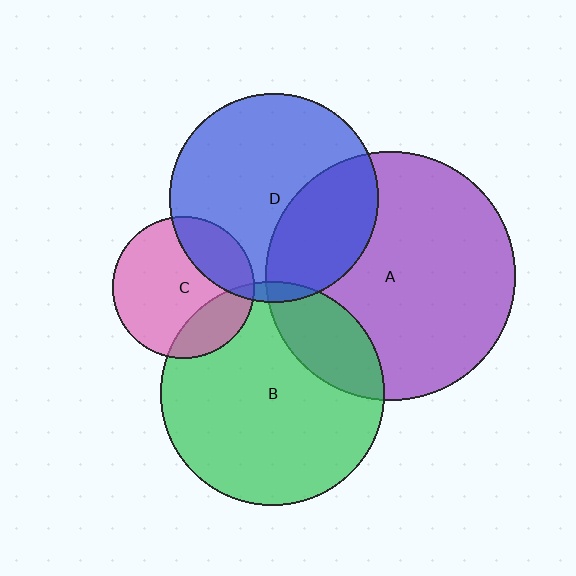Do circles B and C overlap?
Yes.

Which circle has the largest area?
Circle A (purple).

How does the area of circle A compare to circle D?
Approximately 1.4 times.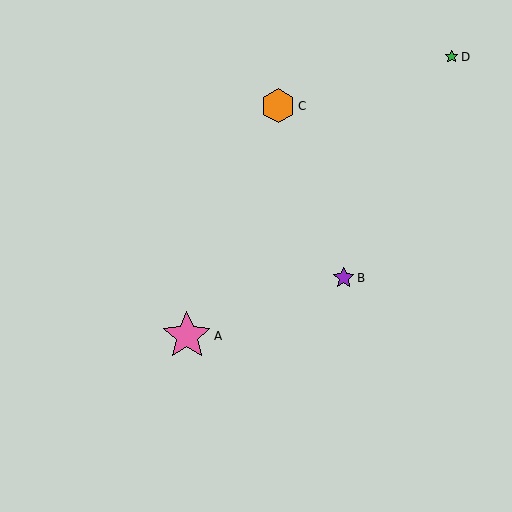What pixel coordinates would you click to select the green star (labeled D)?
Click at (451, 57) to select the green star D.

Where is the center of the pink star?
The center of the pink star is at (187, 336).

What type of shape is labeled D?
Shape D is a green star.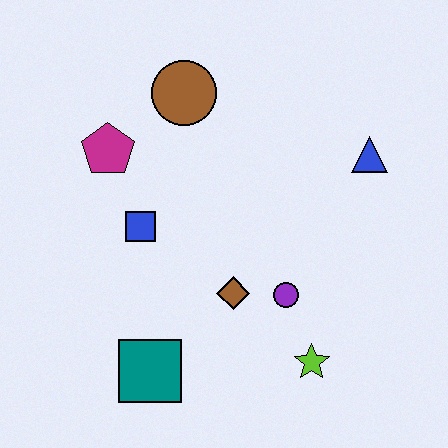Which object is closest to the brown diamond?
The purple circle is closest to the brown diamond.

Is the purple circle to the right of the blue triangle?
No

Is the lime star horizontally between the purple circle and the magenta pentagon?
No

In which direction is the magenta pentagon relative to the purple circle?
The magenta pentagon is to the left of the purple circle.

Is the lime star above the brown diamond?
No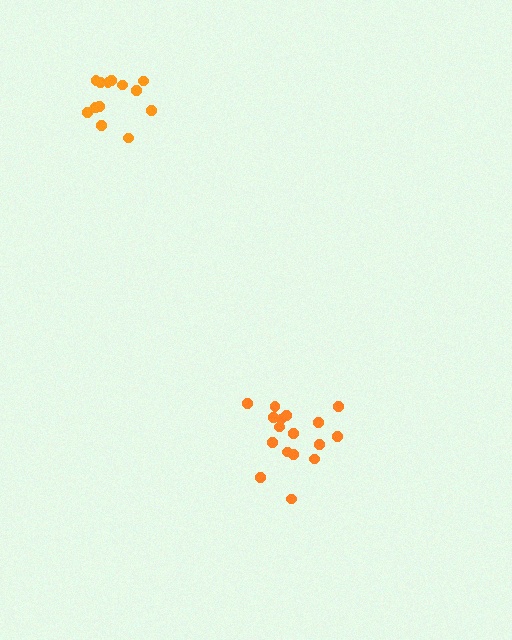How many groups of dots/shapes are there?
There are 2 groups.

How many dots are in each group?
Group 1: 17 dots, Group 2: 13 dots (30 total).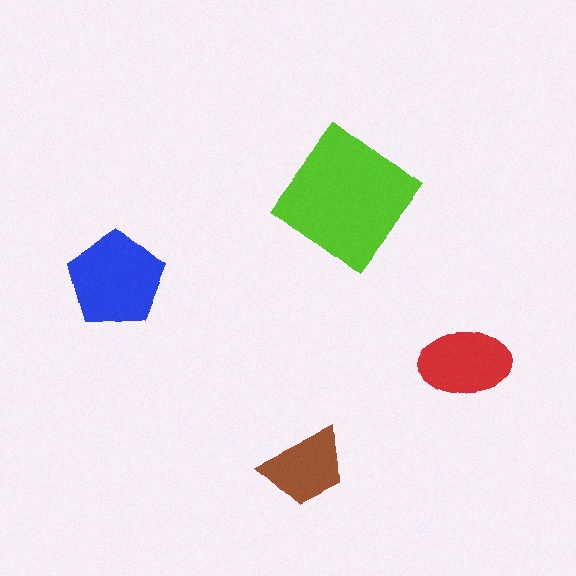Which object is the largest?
The lime diamond.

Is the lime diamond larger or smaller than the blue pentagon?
Larger.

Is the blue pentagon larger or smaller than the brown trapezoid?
Larger.